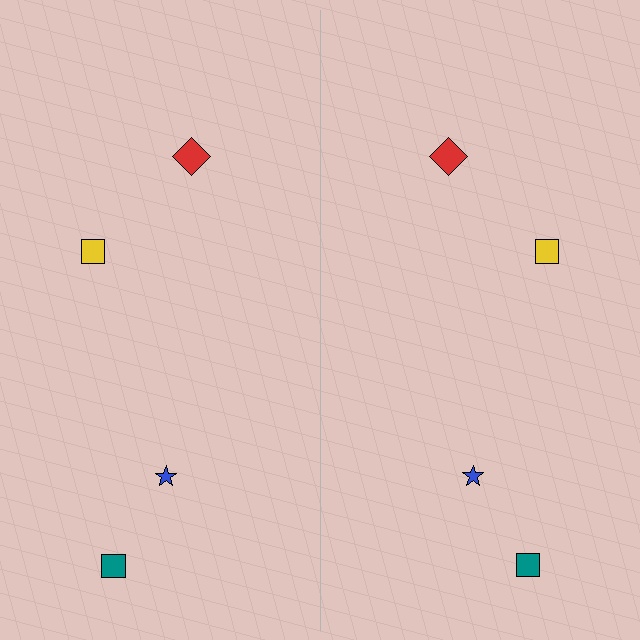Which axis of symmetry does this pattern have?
The pattern has a vertical axis of symmetry running through the center of the image.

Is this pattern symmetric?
Yes, this pattern has bilateral (reflection) symmetry.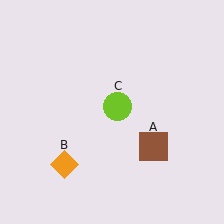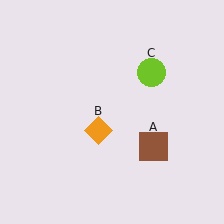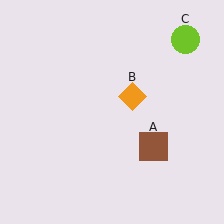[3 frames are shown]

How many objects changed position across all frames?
2 objects changed position: orange diamond (object B), lime circle (object C).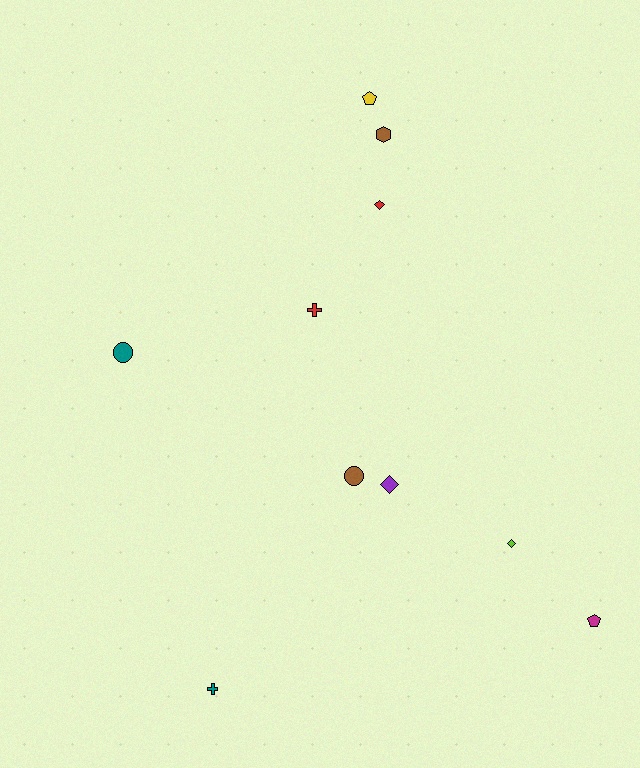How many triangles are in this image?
There are no triangles.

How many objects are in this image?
There are 10 objects.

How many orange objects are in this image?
There are no orange objects.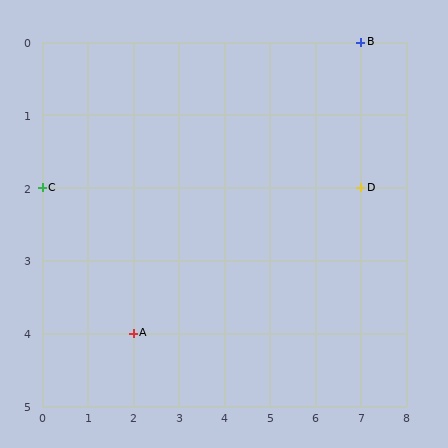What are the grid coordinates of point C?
Point C is at grid coordinates (0, 2).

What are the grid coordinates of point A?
Point A is at grid coordinates (2, 4).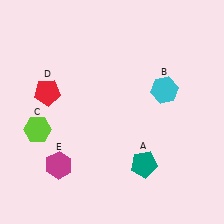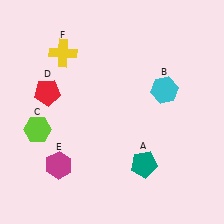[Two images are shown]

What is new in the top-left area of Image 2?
A yellow cross (F) was added in the top-left area of Image 2.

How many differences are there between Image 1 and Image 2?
There is 1 difference between the two images.